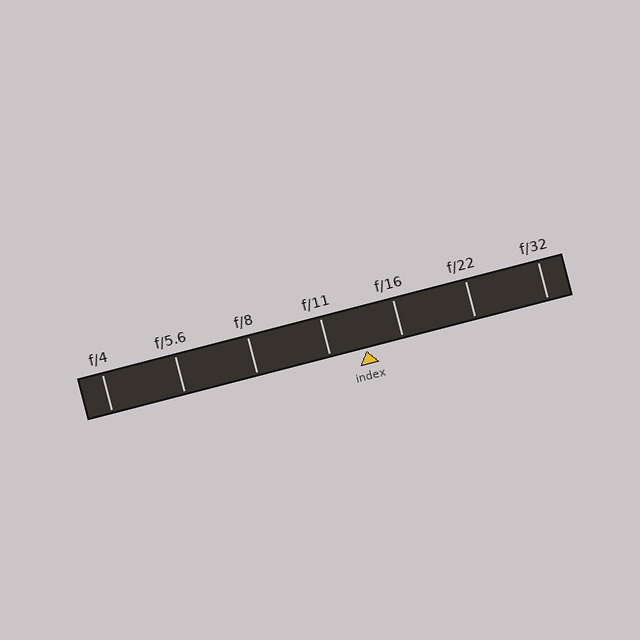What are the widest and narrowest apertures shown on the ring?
The widest aperture shown is f/4 and the narrowest is f/32.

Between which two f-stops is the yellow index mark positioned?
The index mark is between f/11 and f/16.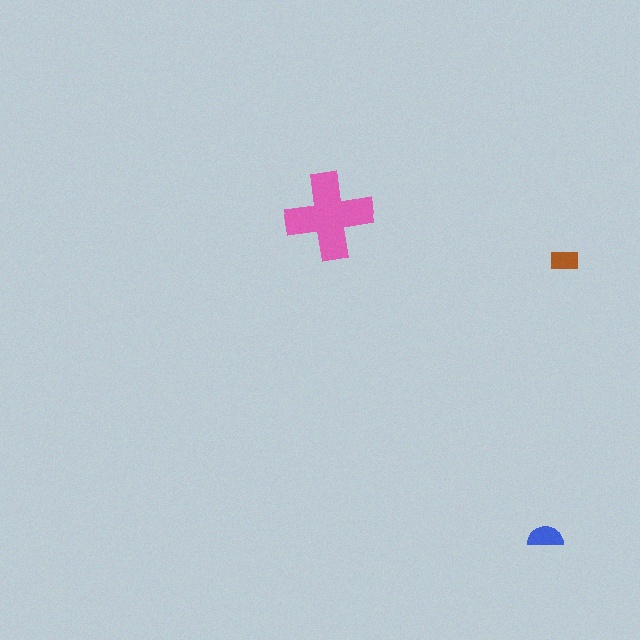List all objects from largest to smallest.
The pink cross, the blue semicircle, the brown rectangle.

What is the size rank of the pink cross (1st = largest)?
1st.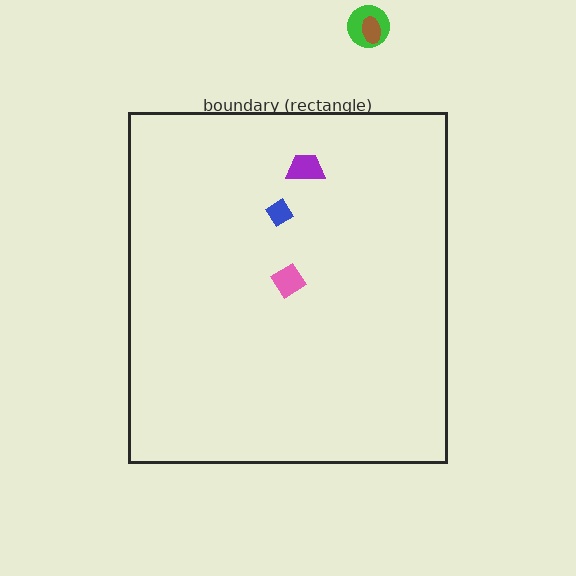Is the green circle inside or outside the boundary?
Outside.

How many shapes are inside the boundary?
3 inside, 2 outside.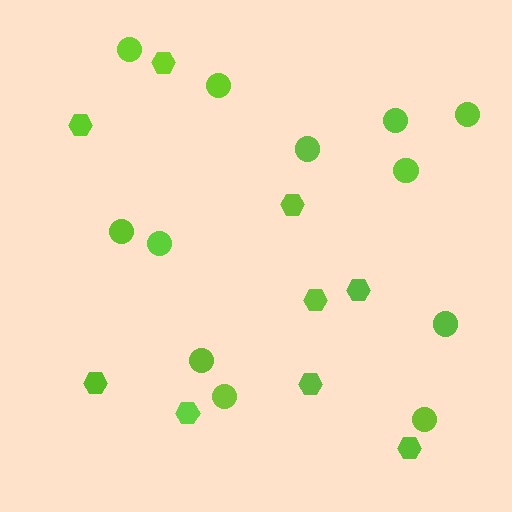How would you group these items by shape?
There are 2 groups: one group of circles (12) and one group of hexagons (9).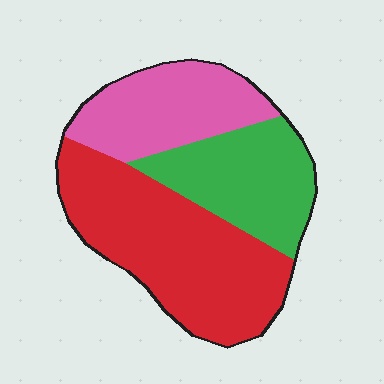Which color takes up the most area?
Red, at roughly 45%.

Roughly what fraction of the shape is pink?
Pink takes up about one quarter (1/4) of the shape.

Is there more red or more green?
Red.